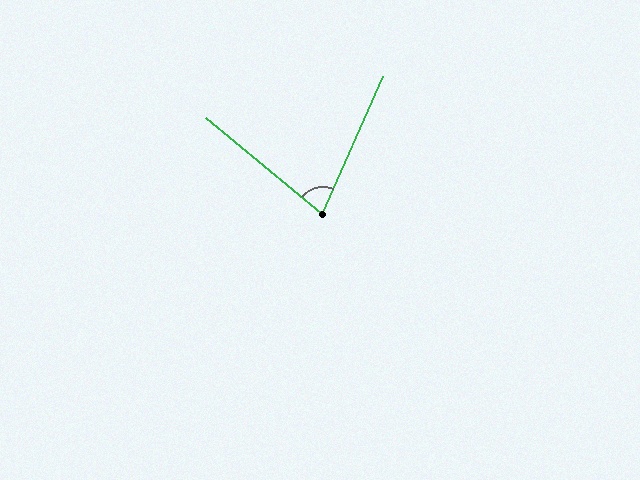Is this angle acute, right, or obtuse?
It is acute.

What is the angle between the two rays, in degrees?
Approximately 74 degrees.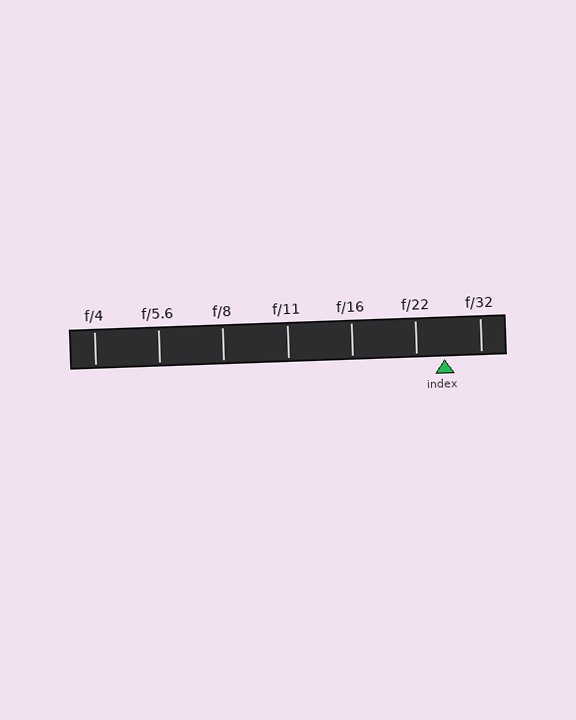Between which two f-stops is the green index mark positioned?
The index mark is between f/22 and f/32.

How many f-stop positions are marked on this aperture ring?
There are 7 f-stop positions marked.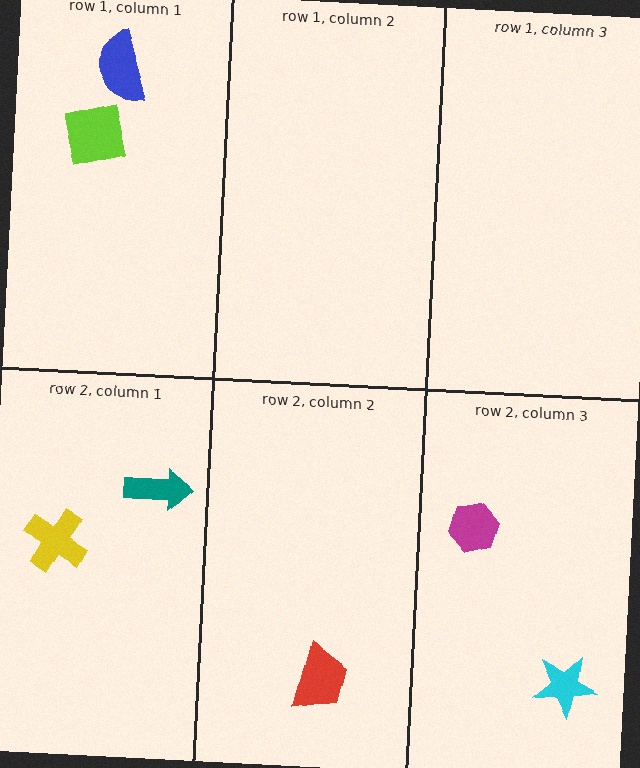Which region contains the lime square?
The row 1, column 1 region.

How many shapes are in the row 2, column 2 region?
1.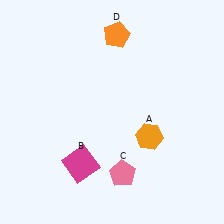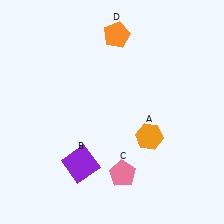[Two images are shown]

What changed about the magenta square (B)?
In Image 1, B is magenta. In Image 2, it changed to purple.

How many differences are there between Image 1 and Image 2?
There is 1 difference between the two images.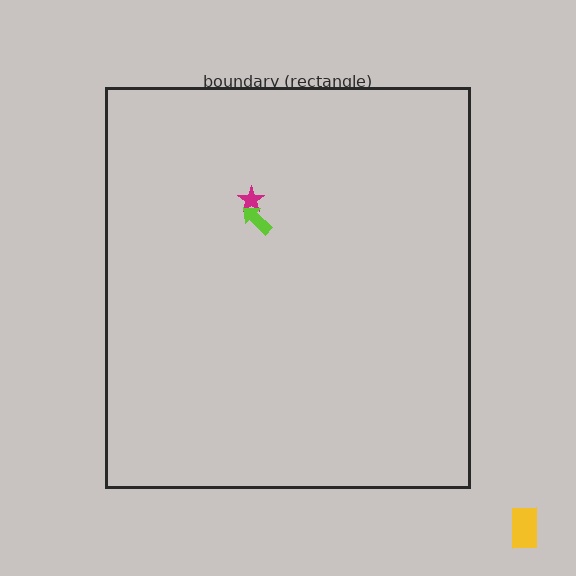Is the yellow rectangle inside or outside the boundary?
Outside.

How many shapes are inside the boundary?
2 inside, 1 outside.